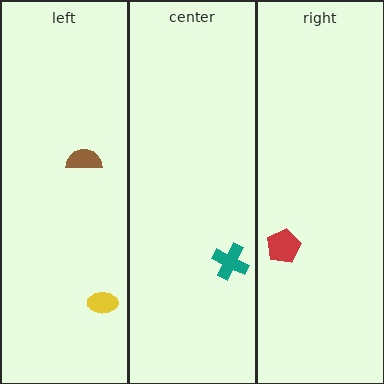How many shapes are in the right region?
1.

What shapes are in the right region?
The red pentagon.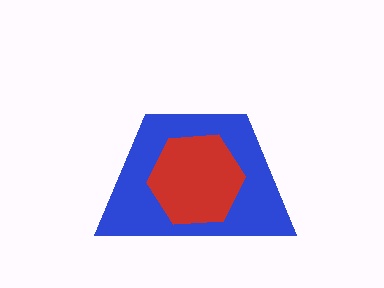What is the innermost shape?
The red hexagon.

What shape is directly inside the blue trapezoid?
The red hexagon.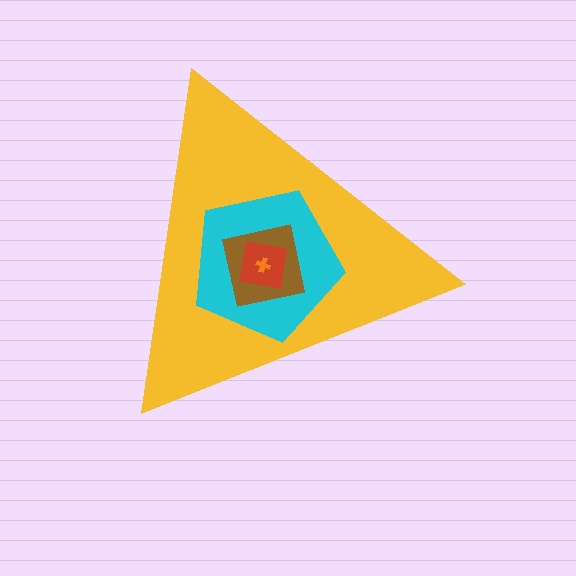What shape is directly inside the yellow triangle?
The cyan pentagon.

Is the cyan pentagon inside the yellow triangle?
Yes.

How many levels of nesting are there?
5.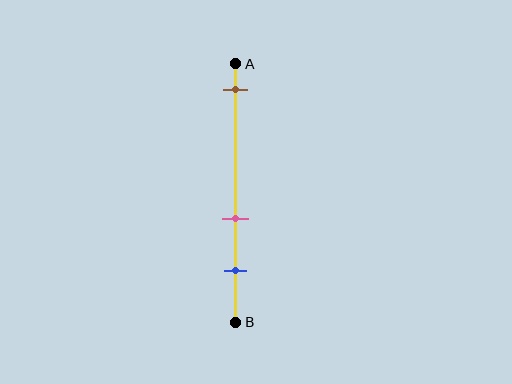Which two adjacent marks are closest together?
The pink and blue marks are the closest adjacent pair.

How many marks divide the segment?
There are 3 marks dividing the segment.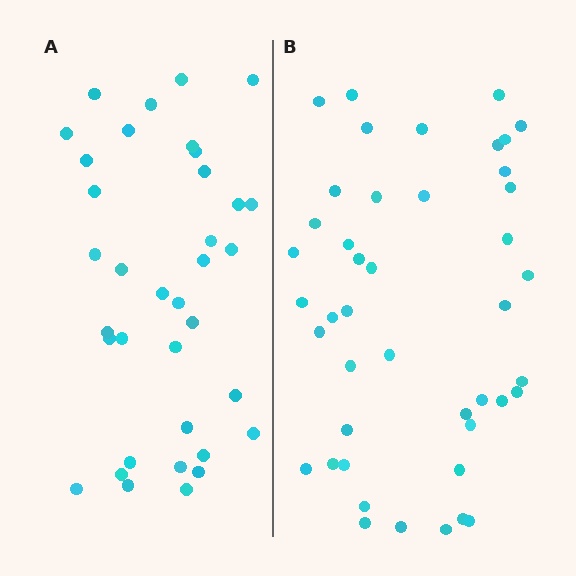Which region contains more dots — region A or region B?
Region B (the right region) has more dots.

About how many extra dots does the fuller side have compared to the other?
Region B has roughly 8 or so more dots than region A.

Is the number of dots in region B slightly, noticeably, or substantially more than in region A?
Region B has only slightly more — the two regions are fairly close. The ratio is roughly 1.2 to 1.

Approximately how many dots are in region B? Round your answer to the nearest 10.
About 40 dots. (The exact count is 44, which rounds to 40.)